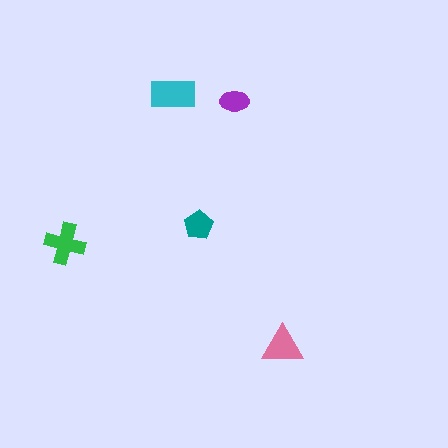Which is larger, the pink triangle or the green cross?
The green cross.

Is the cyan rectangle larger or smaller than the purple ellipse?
Larger.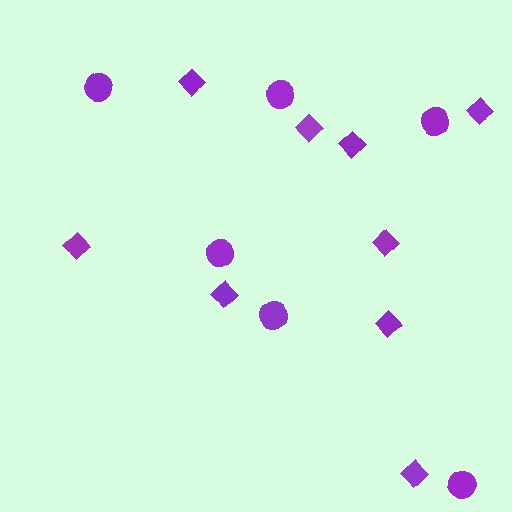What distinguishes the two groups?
There are 2 groups: one group of circles (6) and one group of diamonds (9).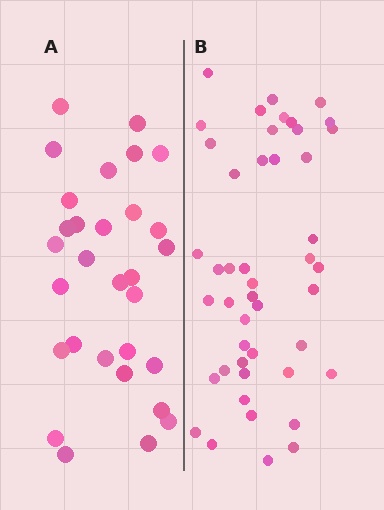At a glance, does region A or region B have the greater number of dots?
Region B (the right region) has more dots.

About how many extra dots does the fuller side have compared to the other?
Region B has approximately 15 more dots than region A.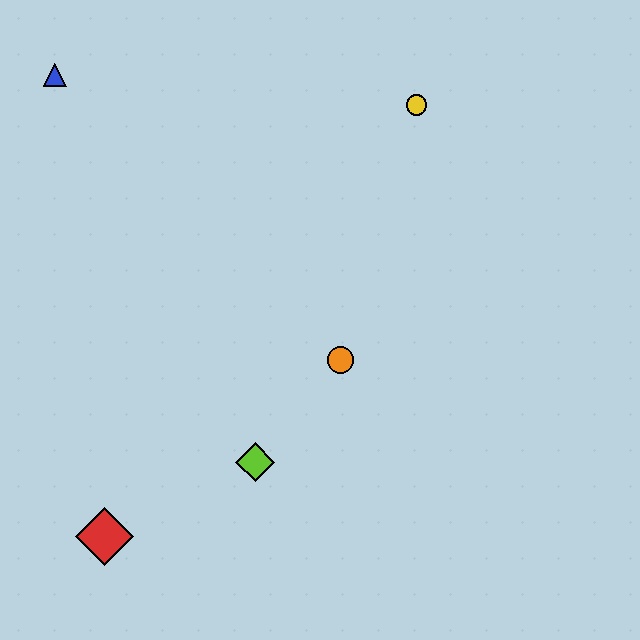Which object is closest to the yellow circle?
The orange circle is closest to the yellow circle.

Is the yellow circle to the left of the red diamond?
No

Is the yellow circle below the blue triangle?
Yes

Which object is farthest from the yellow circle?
The red diamond is farthest from the yellow circle.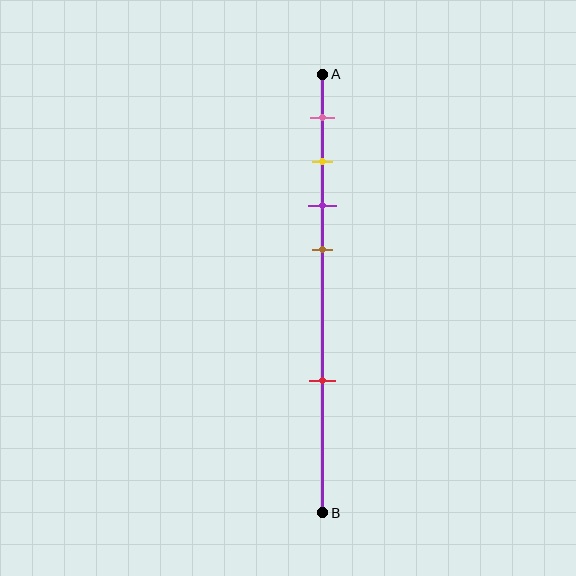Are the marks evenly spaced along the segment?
No, the marks are not evenly spaced.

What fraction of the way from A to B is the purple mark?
The purple mark is approximately 30% (0.3) of the way from A to B.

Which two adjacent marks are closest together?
The yellow and purple marks are the closest adjacent pair.